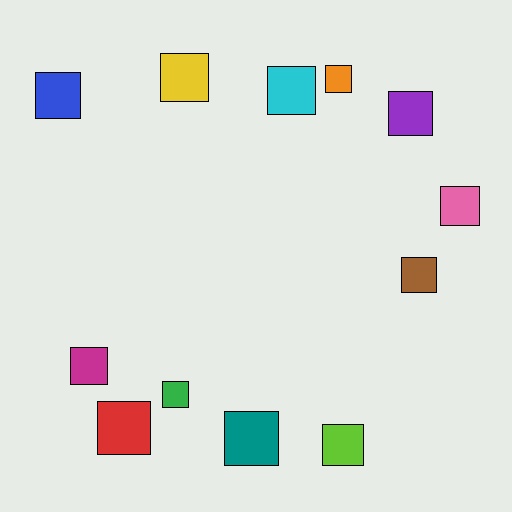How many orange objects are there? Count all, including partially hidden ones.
There is 1 orange object.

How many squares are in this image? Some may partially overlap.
There are 12 squares.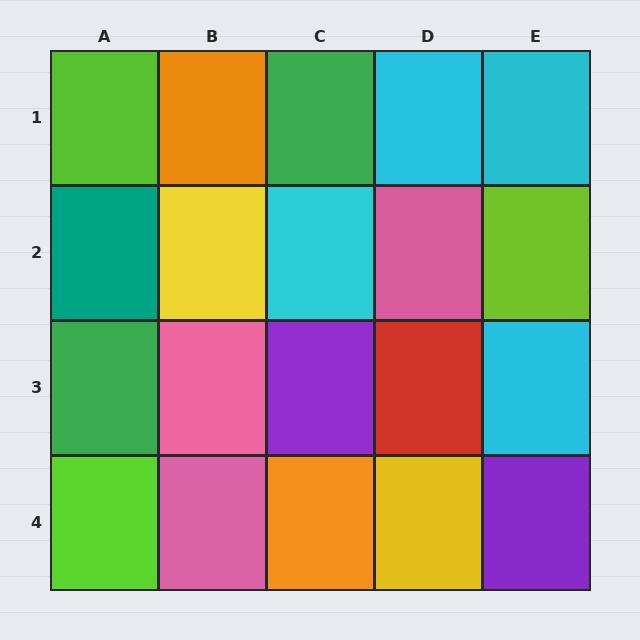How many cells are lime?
3 cells are lime.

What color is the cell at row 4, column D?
Yellow.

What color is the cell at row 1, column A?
Lime.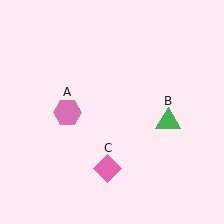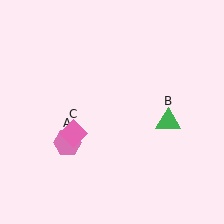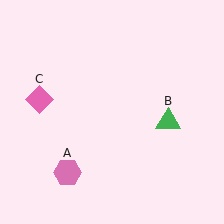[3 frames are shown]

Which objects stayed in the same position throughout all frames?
Green triangle (object B) remained stationary.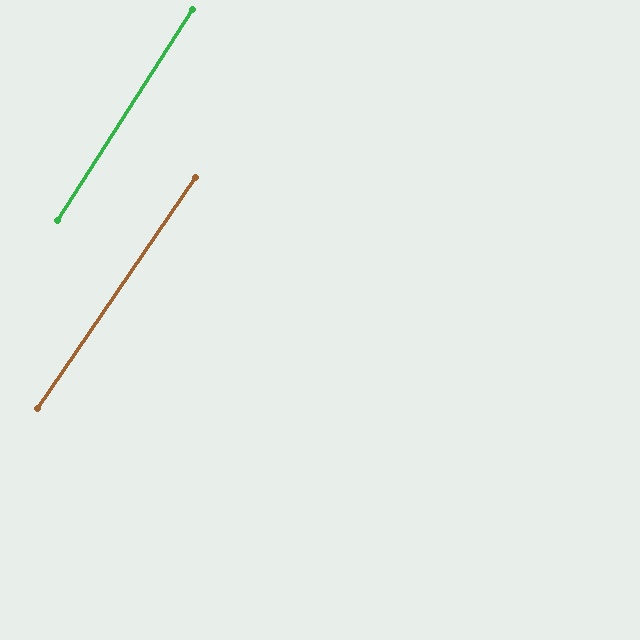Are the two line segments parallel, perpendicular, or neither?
Parallel — their directions differ by only 1.8°.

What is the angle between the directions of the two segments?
Approximately 2 degrees.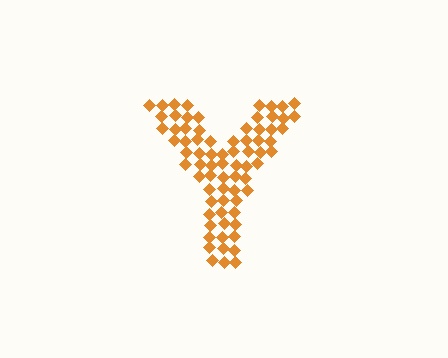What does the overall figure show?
The overall figure shows the letter Y.